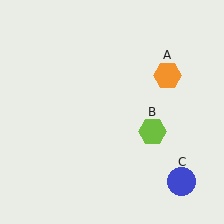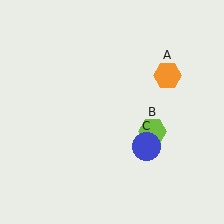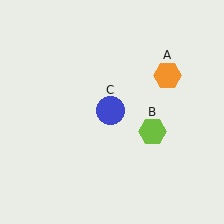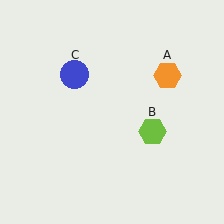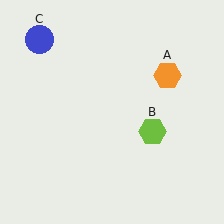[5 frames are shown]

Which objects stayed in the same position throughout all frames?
Orange hexagon (object A) and lime hexagon (object B) remained stationary.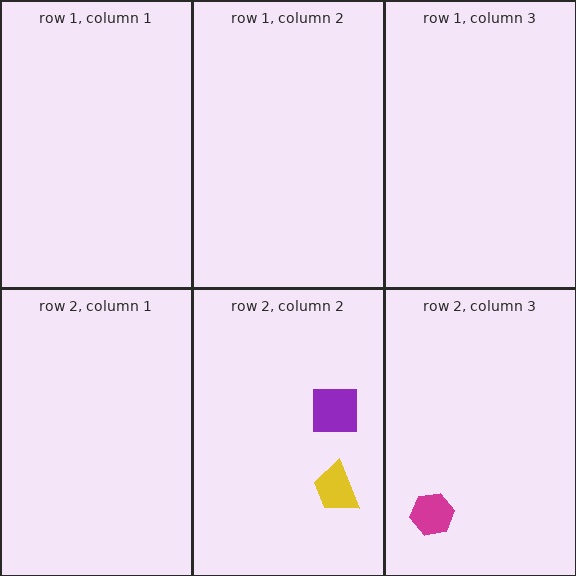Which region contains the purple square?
The row 2, column 2 region.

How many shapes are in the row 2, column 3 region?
1.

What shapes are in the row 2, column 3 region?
The magenta hexagon.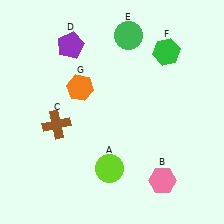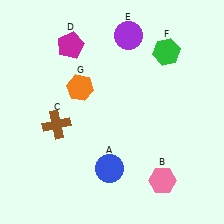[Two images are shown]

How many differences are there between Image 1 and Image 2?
There are 3 differences between the two images.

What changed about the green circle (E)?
In Image 1, E is green. In Image 2, it changed to purple.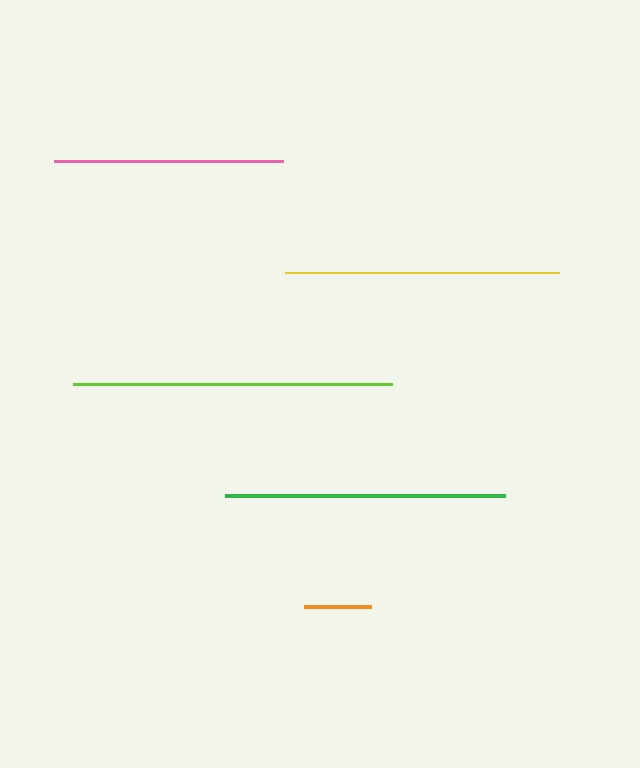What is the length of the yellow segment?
The yellow segment is approximately 273 pixels long.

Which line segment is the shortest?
The orange line is the shortest at approximately 67 pixels.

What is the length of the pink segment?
The pink segment is approximately 229 pixels long.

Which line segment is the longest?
The lime line is the longest at approximately 319 pixels.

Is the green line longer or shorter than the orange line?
The green line is longer than the orange line.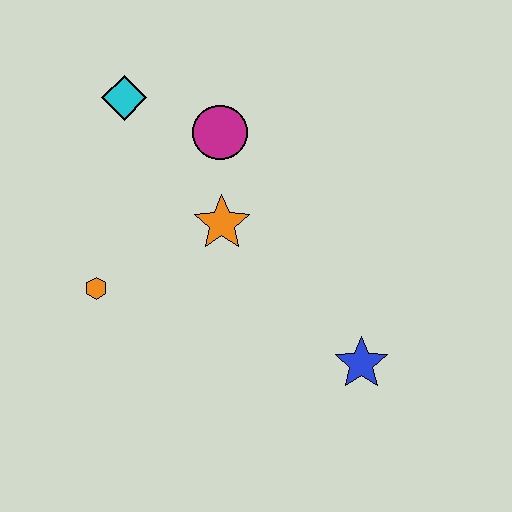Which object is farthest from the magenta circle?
The blue star is farthest from the magenta circle.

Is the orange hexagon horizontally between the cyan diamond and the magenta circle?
No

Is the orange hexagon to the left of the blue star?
Yes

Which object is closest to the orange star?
The magenta circle is closest to the orange star.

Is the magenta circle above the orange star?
Yes